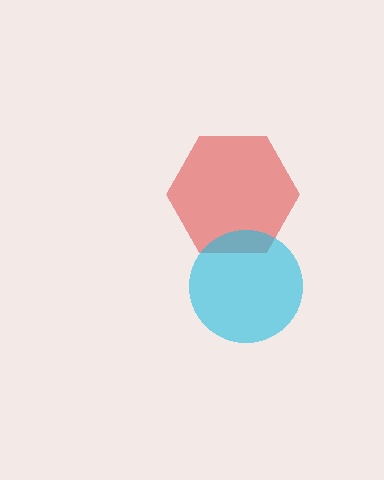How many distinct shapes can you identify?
There are 2 distinct shapes: a red hexagon, a cyan circle.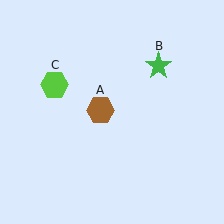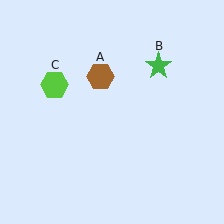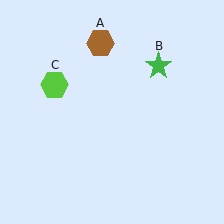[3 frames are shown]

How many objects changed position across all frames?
1 object changed position: brown hexagon (object A).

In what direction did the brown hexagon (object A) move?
The brown hexagon (object A) moved up.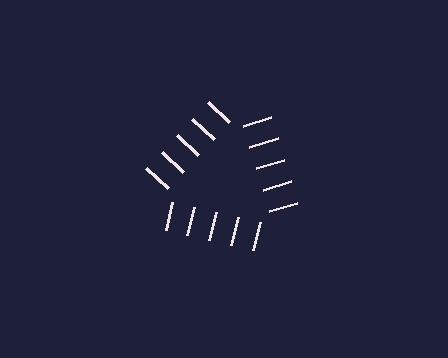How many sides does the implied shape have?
3 sides — the line-ends trace a triangle.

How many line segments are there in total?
15 — 5 along each of the 3 edges.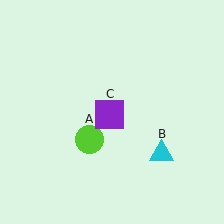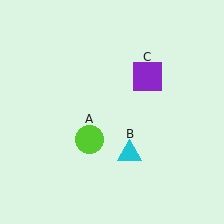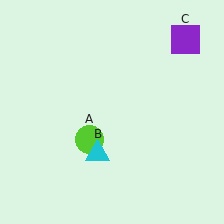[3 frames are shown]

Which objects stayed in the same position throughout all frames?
Lime circle (object A) remained stationary.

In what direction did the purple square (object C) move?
The purple square (object C) moved up and to the right.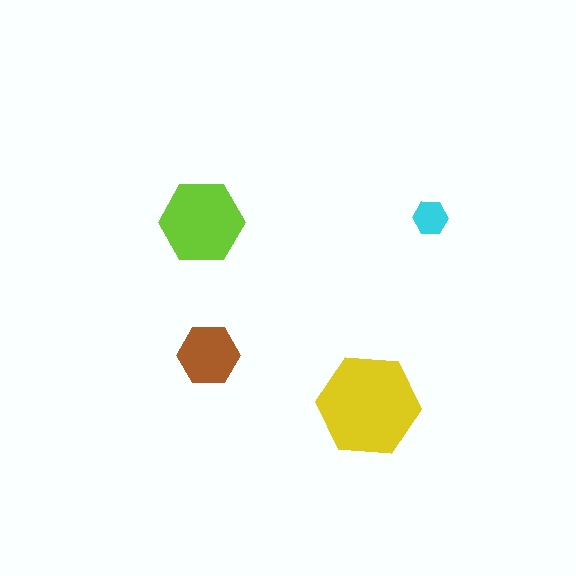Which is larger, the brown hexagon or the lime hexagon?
The lime one.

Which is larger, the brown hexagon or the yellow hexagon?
The yellow one.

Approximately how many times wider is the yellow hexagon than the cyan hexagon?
About 3 times wider.